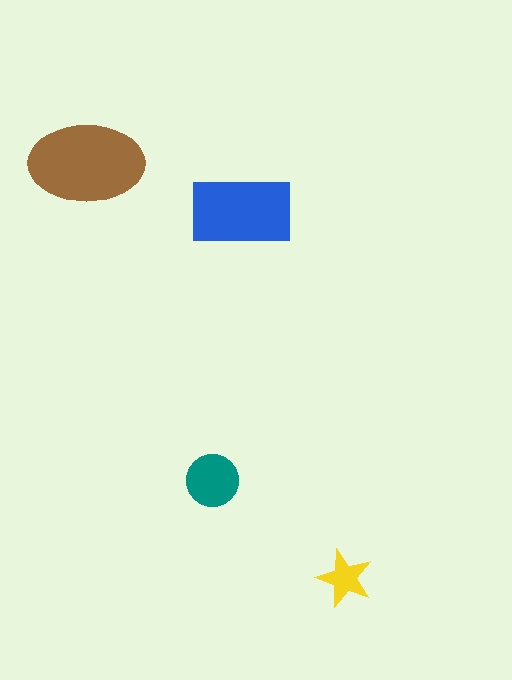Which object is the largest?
The brown ellipse.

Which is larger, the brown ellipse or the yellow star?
The brown ellipse.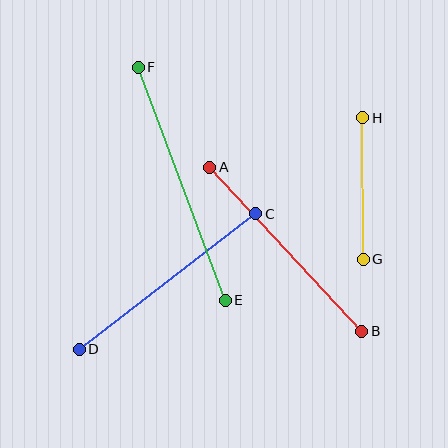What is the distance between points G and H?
The distance is approximately 141 pixels.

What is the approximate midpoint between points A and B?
The midpoint is at approximately (286, 249) pixels.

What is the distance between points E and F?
The distance is approximately 249 pixels.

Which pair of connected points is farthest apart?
Points E and F are farthest apart.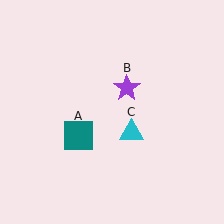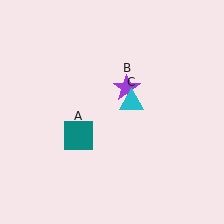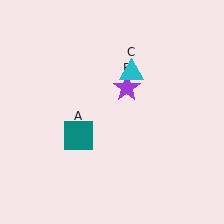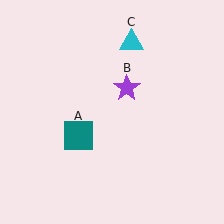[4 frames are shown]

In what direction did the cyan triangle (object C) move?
The cyan triangle (object C) moved up.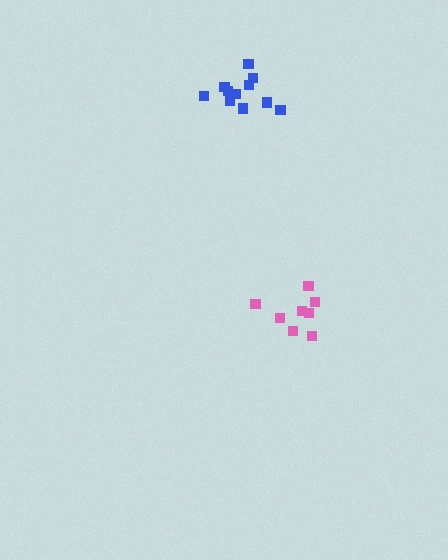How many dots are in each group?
Group 1: 11 dots, Group 2: 8 dots (19 total).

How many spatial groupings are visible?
There are 2 spatial groupings.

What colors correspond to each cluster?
The clusters are colored: blue, pink.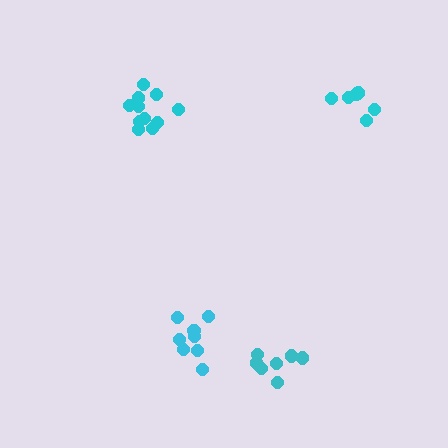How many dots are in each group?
Group 1: 7 dots, Group 2: 6 dots, Group 3: 8 dots, Group 4: 11 dots (32 total).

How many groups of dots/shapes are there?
There are 4 groups.